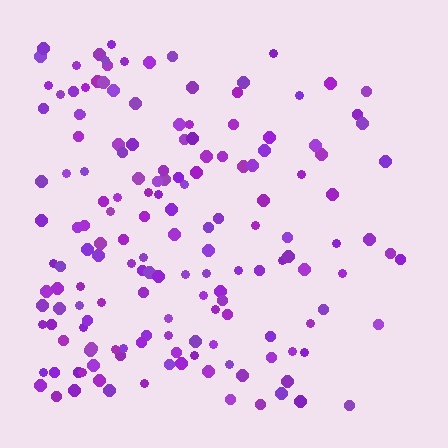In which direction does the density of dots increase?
From right to left, with the left side densest.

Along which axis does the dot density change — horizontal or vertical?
Horizontal.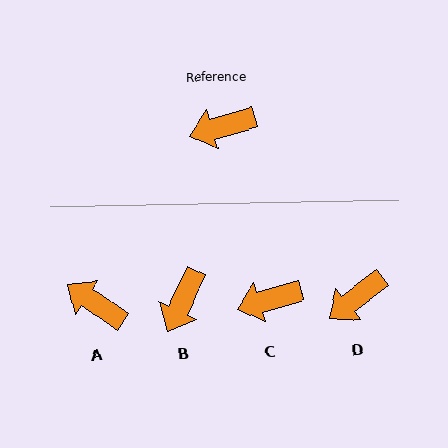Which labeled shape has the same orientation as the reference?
C.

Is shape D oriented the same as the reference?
No, it is off by about 20 degrees.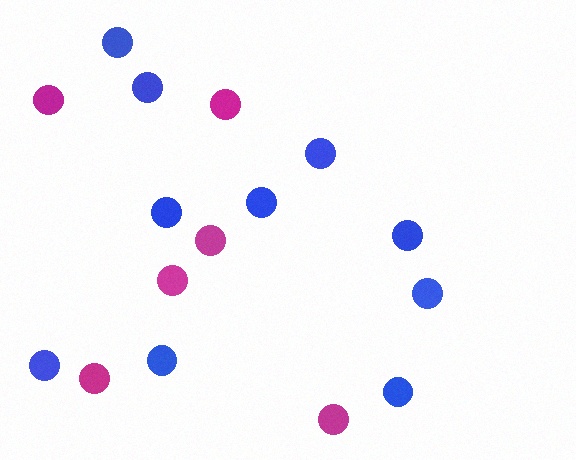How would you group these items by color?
There are 2 groups: one group of magenta circles (6) and one group of blue circles (10).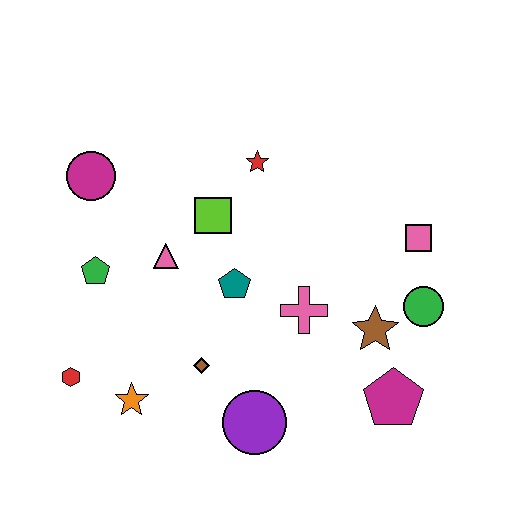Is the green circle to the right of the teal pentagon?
Yes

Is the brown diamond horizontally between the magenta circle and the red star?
Yes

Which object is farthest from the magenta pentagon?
The magenta circle is farthest from the magenta pentagon.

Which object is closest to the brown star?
The green circle is closest to the brown star.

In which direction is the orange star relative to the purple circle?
The orange star is to the left of the purple circle.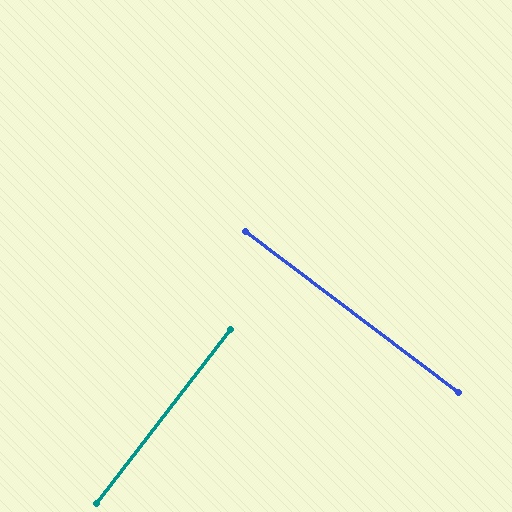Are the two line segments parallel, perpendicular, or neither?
Perpendicular — they meet at approximately 89°.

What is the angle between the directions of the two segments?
Approximately 89 degrees.